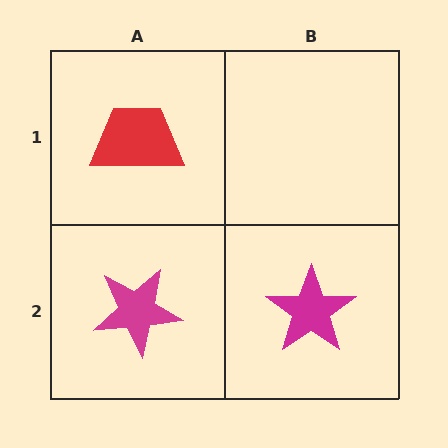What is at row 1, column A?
A red trapezoid.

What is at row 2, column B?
A magenta star.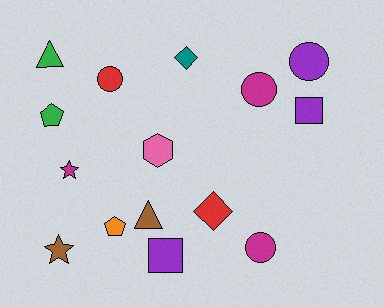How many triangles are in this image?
There are 2 triangles.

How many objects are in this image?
There are 15 objects.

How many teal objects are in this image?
There is 1 teal object.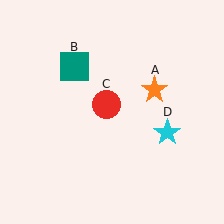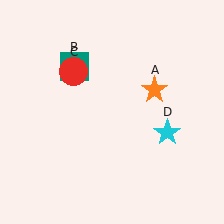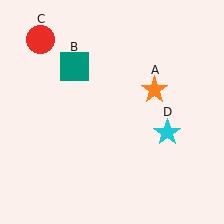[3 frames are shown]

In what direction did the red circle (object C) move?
The red circle (object C) moved up and to the left.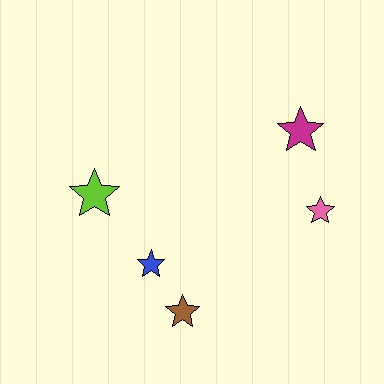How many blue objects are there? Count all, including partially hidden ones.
There is 1 blue object.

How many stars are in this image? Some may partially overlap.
There are 5 stars.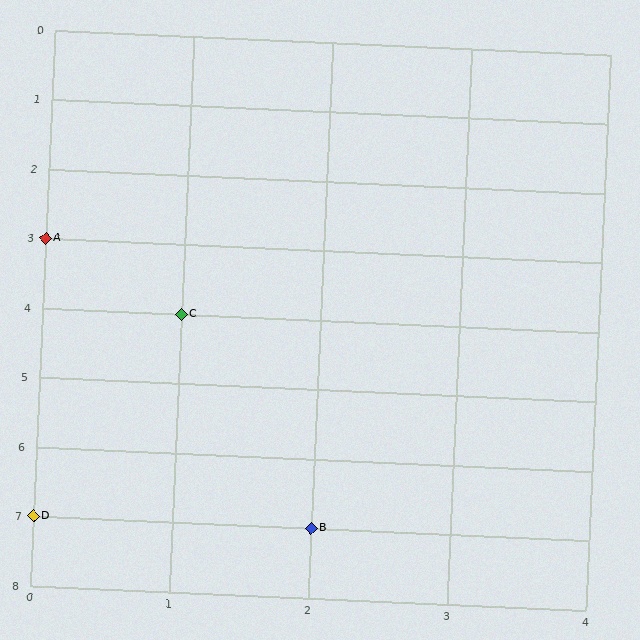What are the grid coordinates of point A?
Point A is at grid coordinates (0, 3).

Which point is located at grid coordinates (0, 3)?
Point A is at (0, 3).